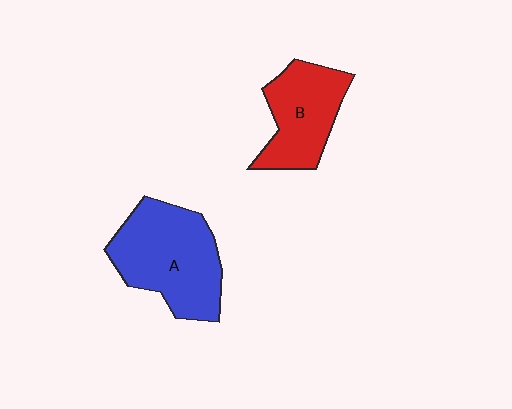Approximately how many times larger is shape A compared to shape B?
Approximately 1.4 times.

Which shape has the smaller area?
Shape B (red).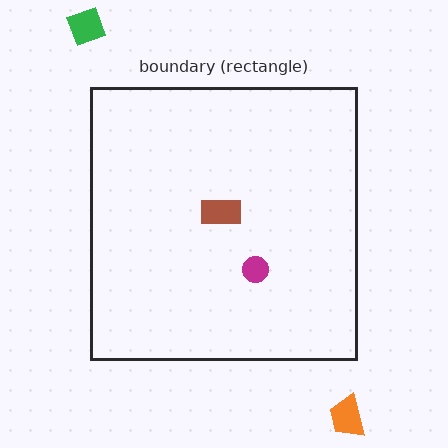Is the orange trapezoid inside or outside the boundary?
Outside.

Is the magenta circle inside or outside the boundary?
Inside.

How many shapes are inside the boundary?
2 inside, 2 outside.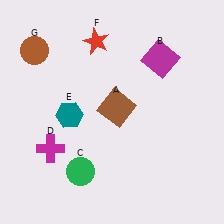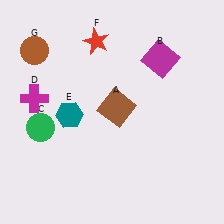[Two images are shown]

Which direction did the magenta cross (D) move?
The magenta cross (D) moved up.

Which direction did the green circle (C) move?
The green circle (C) moved up.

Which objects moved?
The objects that moved are: the green circle (C), the magenta cross (D).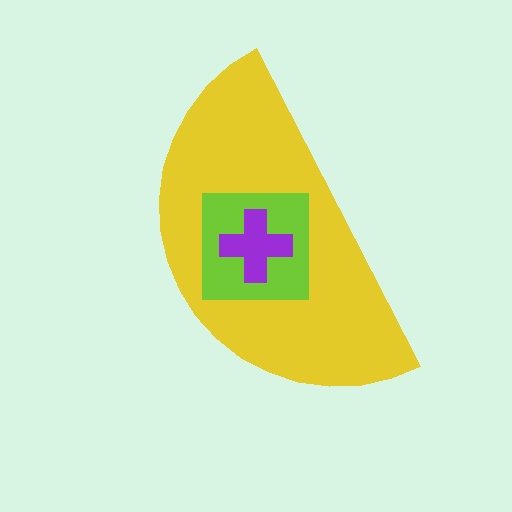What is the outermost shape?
The yellow semicircle.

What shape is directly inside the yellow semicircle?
The lime square.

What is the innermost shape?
The purple cross.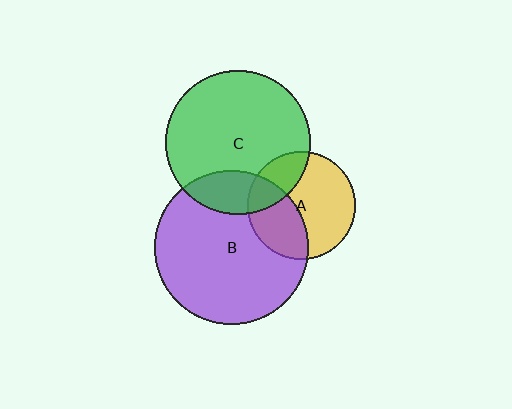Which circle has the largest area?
Circle B (purple).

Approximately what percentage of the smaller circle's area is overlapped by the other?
Approximately 40%.